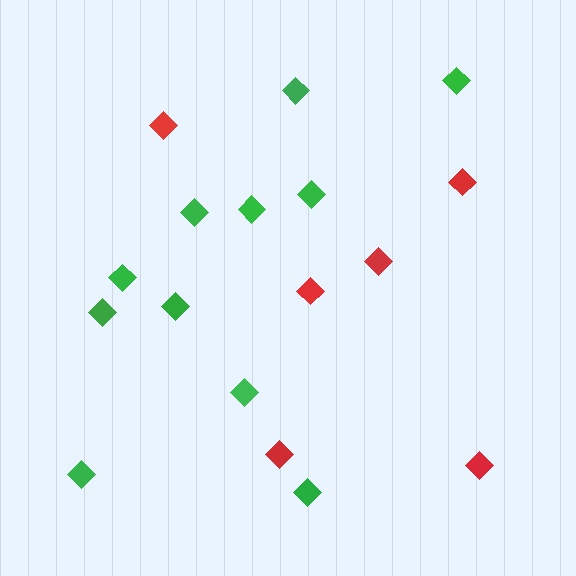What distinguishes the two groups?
There are 2 groups: one group of red diamonds (6) and one group of green diamonds (11).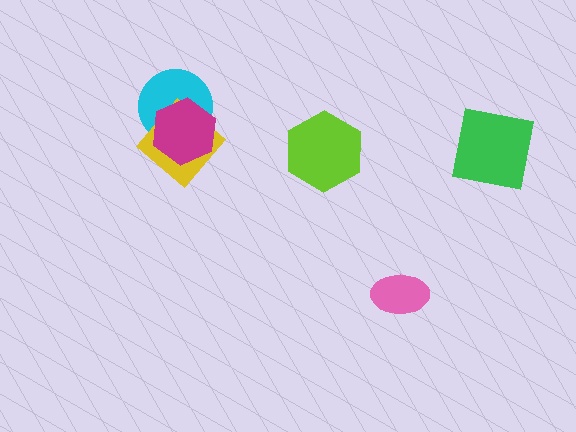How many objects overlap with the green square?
0 objects overlap with the green square.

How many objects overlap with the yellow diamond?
2 objects overlap with the yellow diamond.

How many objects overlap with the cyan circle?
2 objects overlap with the cyan circle.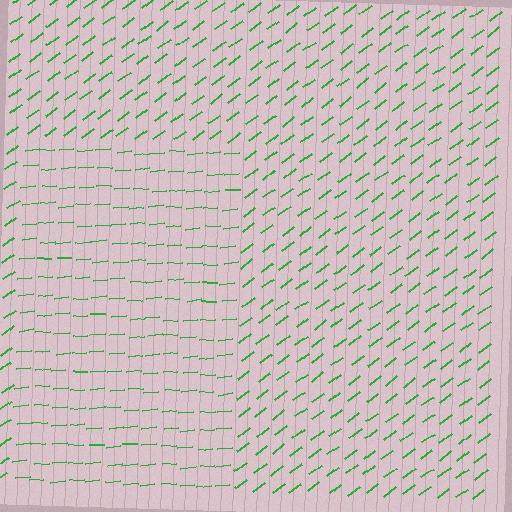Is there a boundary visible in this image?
Yes, there is a texture boundary formed by a change in line orientation.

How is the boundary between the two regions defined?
The boundary is defined purely by a change in line orientation (approximately 31 degrees difference). All lines are the same color and thickness.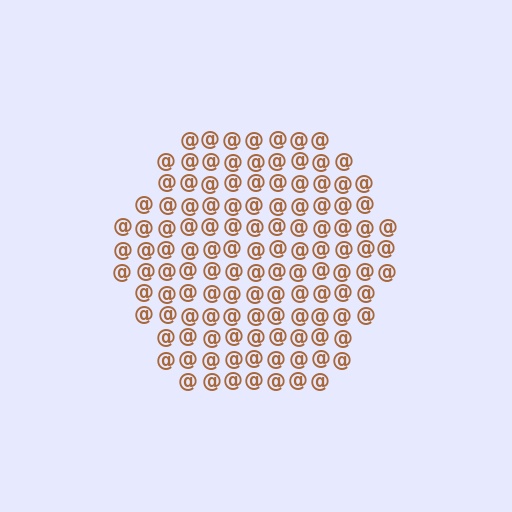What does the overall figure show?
The overall figure shows a hexagon.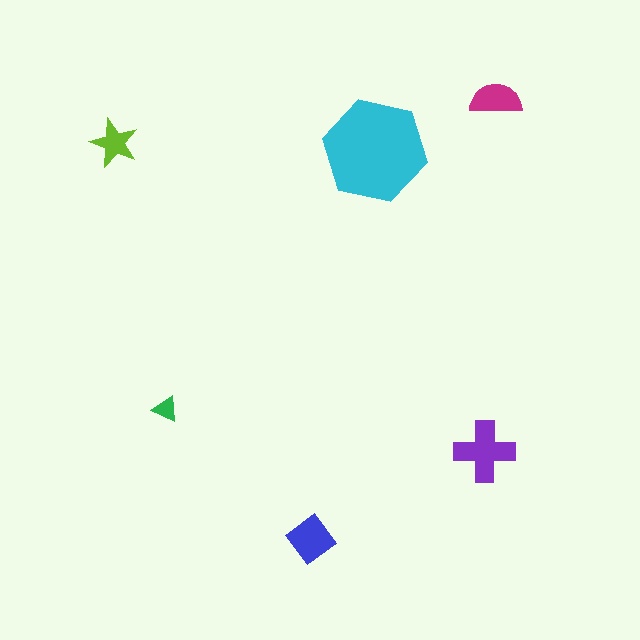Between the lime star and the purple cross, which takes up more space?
The purple cross.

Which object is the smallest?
The green triangle.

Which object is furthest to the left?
The lime star is leftmost.